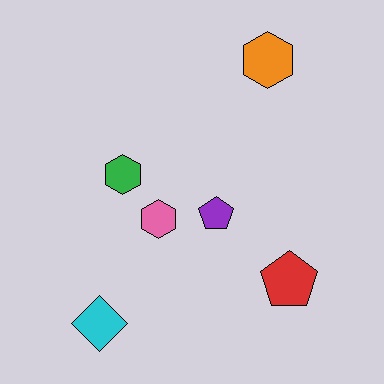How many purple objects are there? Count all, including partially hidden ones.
There is 1 purple object.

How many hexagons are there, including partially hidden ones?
There are 3 hexagons.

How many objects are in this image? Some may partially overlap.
There are 6 objects.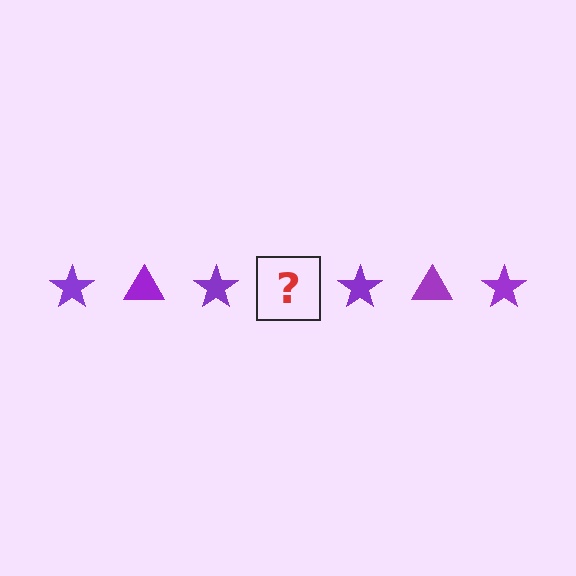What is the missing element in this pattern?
The missing element is a purple triangle.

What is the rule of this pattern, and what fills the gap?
The rule is that the pattern cycles through star, triangle shapes in purple. The gap should be filled with a purple triangle.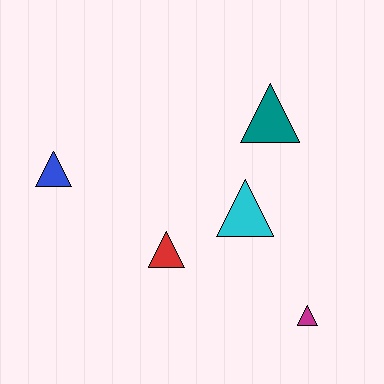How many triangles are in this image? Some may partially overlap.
There are 5 triangles.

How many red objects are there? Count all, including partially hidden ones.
There is 1 red object.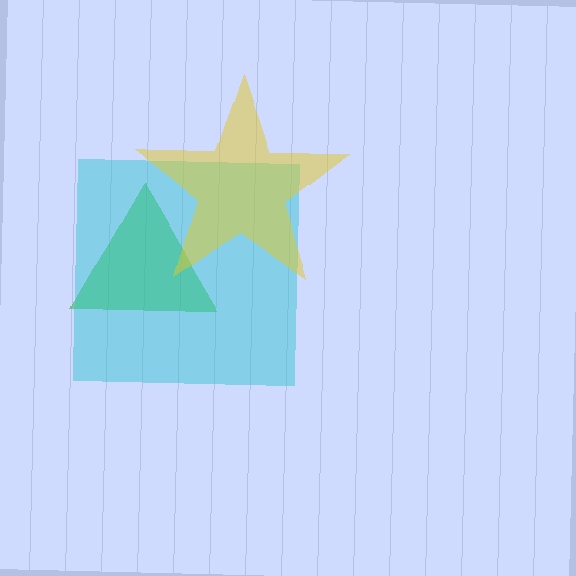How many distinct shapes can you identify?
There are 3 distinct shapes: a green triangle, a cyan square, a yellow star.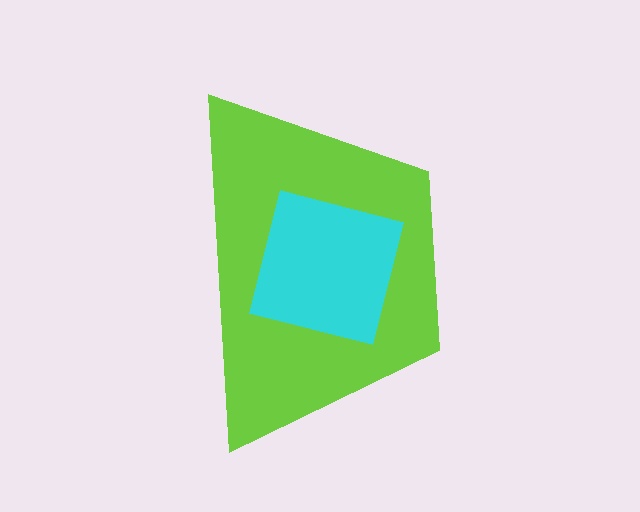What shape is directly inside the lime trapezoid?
The cyan square.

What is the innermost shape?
The cyan square.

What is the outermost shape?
The lime trapezoid.